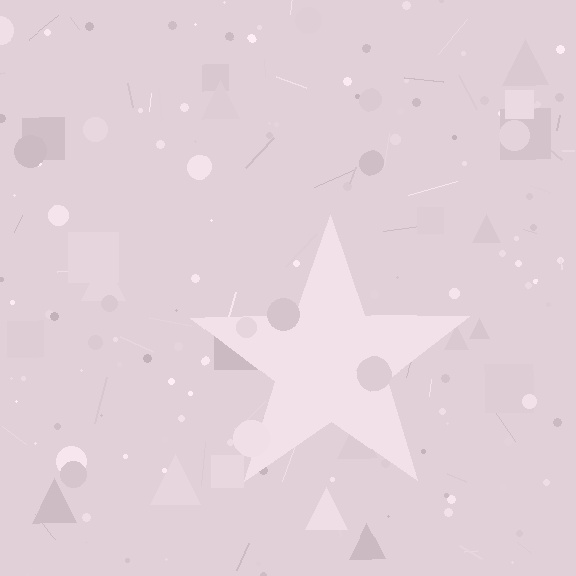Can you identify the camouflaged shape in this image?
The camouflaged shape is a star.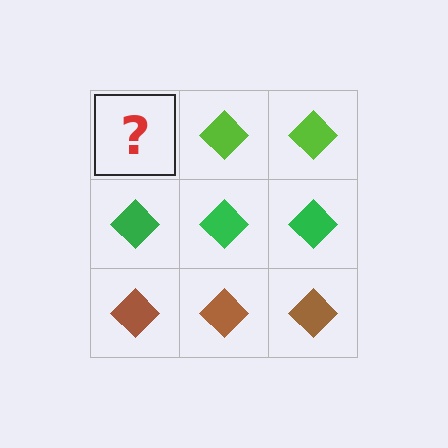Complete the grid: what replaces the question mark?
The question mark should be replaced with a lime diamond.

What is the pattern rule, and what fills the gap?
The rule is that each row has a consistent color. The gap should be filled with a lime diamond.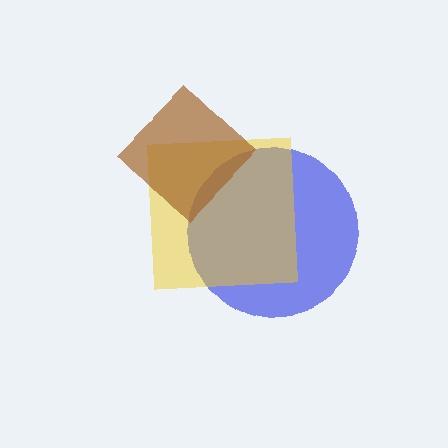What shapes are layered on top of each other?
The layered shapes are: a blue circle, a yellow square, a brown diamond.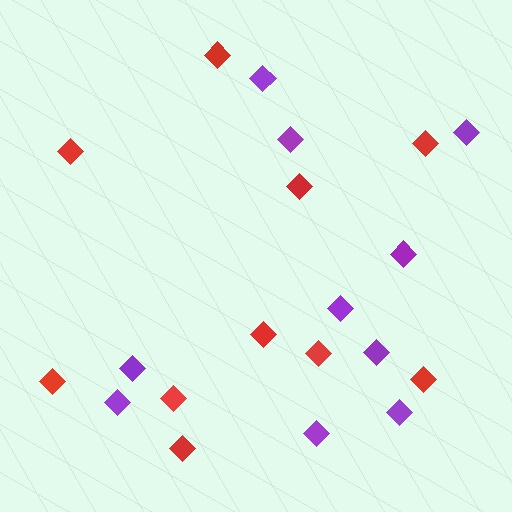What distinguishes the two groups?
There are 2 groups: one group of red diamonds (10) and one group of purple diamonds (10).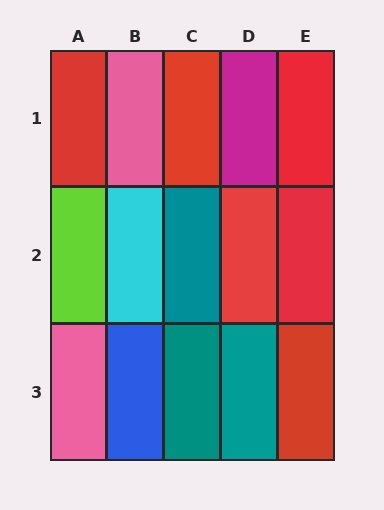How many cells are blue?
1 cell is blue.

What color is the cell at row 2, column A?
Lime.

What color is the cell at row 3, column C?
Teal.